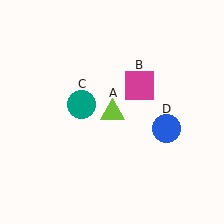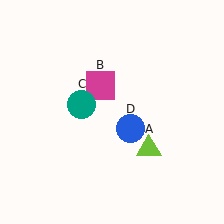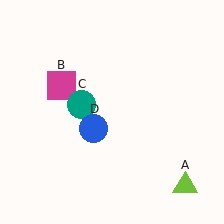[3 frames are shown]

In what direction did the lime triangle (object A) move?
The lime triangle (object A) moved down and to the right.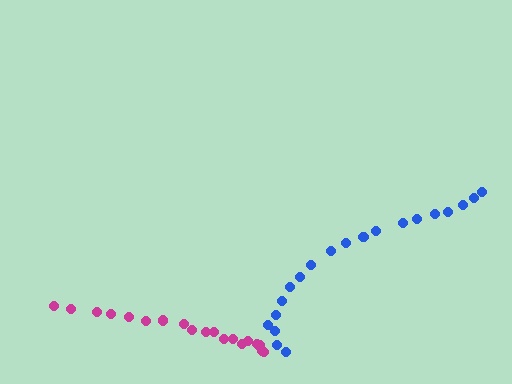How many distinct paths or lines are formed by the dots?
There are 2 distinct paths.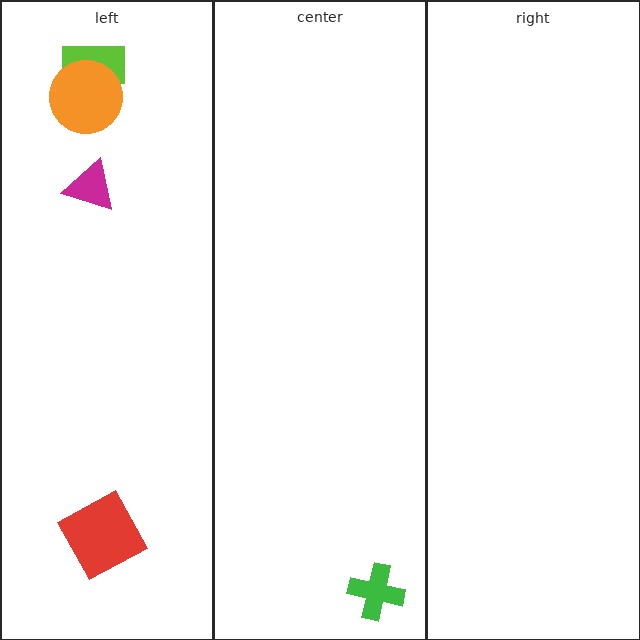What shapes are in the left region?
The lime rectangle, the red square, the magenta triangle, the orange circle.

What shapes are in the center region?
The green cross.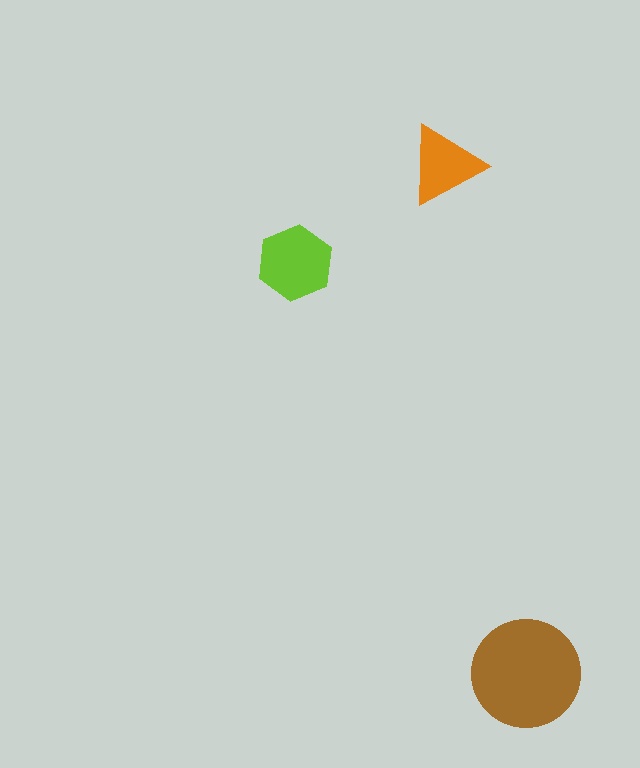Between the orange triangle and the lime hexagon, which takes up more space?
The lime hexagon.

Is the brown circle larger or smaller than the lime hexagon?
Larger.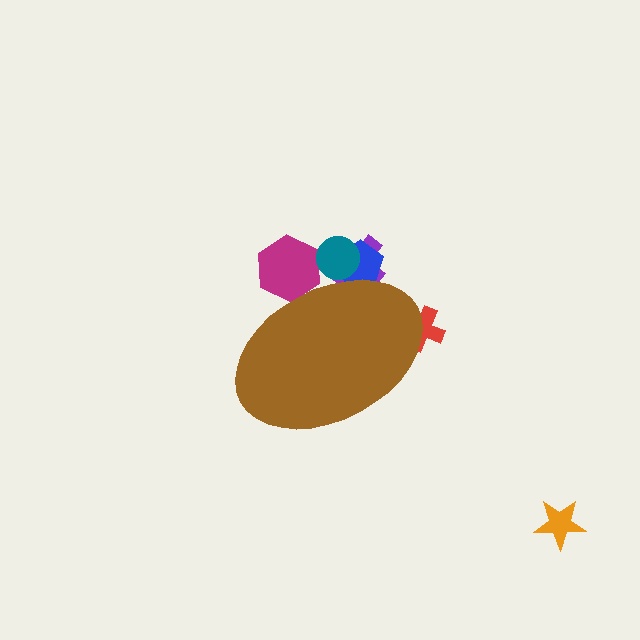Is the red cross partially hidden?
Yes, the red cross is partially hidden behind the brown ellipse.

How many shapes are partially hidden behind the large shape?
5 shapes are partially hidden.